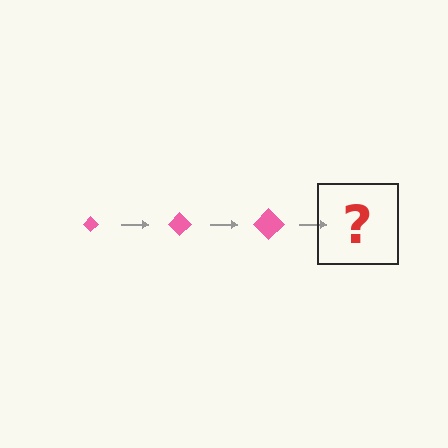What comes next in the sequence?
The next element should be a pink diamond, larger than the previous one.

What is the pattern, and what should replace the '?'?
The pattern is that the diamond gets progressively larger each step. The '?' should be a pink diamond, larger than the previous one.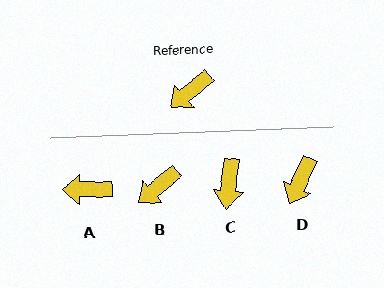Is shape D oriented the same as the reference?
No, it is off by about 26 degrees.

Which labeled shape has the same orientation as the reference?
B.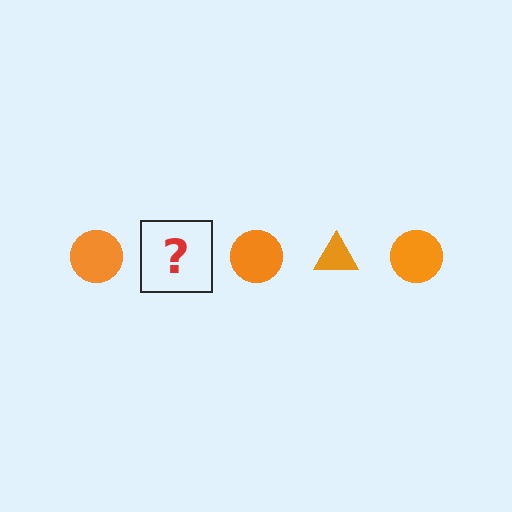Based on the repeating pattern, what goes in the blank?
The blank should be an orange triangle.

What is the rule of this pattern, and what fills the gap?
The rule is that the pattern cycles through circle, triangle shapes in orange. The gap should be filled with an orange triangle.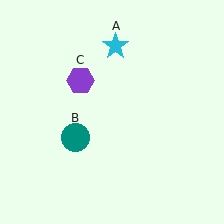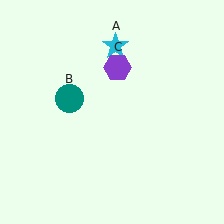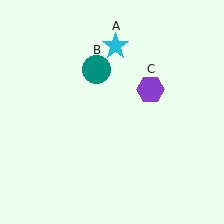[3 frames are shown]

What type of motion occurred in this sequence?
The teal circle (object B), purple hexagon (object C) rotated clockwise around the center of the scene.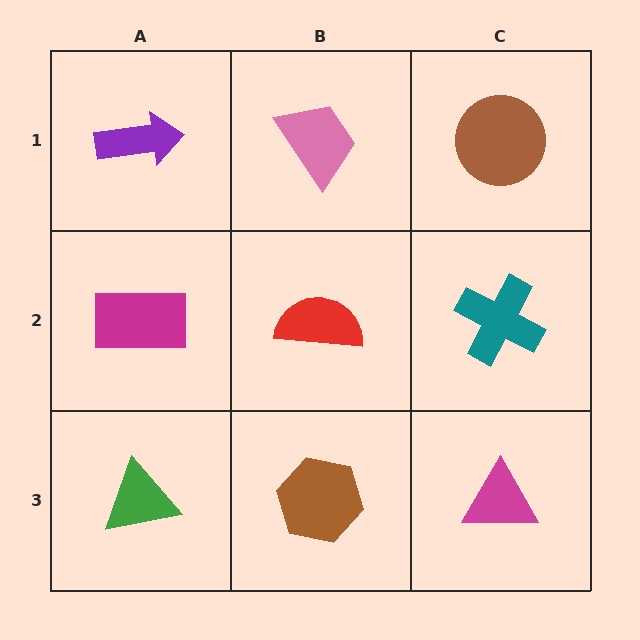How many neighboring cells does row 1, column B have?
3.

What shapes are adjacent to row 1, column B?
A red semicircle (row 2, column B), a purple arrow (row 1, column A), a brown circle (row 1, column C).